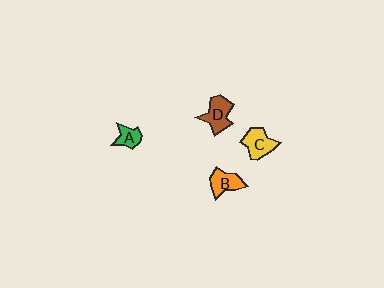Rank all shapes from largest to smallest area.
From largest to smallest: D (brown), C (yellow), B (orange), A (green).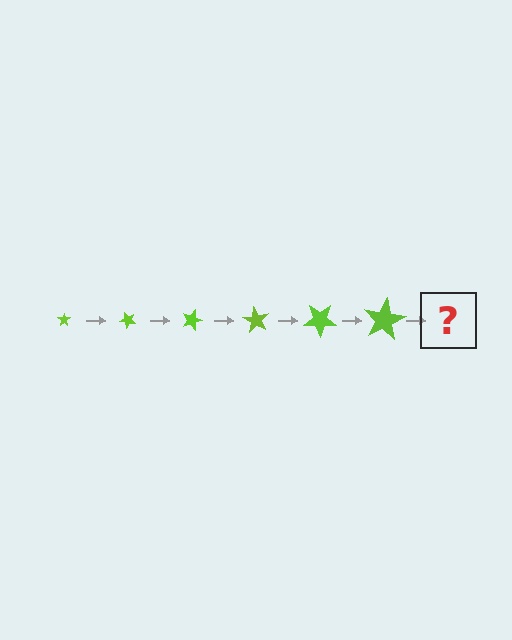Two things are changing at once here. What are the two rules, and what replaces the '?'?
The two rules are that the star grows larger each step and it rotates 45 degrees each step. The '?' should be a star, larger than the previous one and rotated 270 degrees from the start.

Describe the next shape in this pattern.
It should be a star, larger than the previous one and rotated 270 degrees from the start.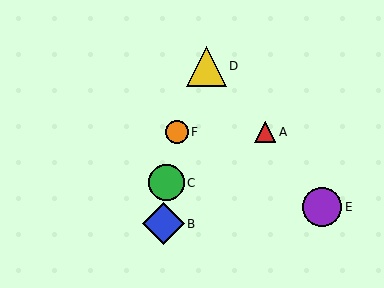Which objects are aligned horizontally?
Objects A, F are aligned horizontally.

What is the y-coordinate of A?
Object A is at y≈132.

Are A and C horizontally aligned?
No, A is at y≈132 and C is at y≈183.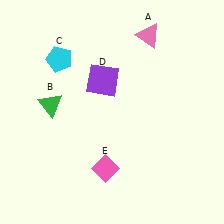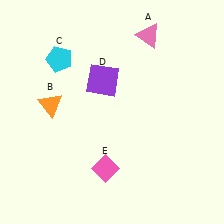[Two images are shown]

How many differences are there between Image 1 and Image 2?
There is 1 difference between the two images.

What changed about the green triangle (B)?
In Image 1, B is green. In Image 2, it changed to orange.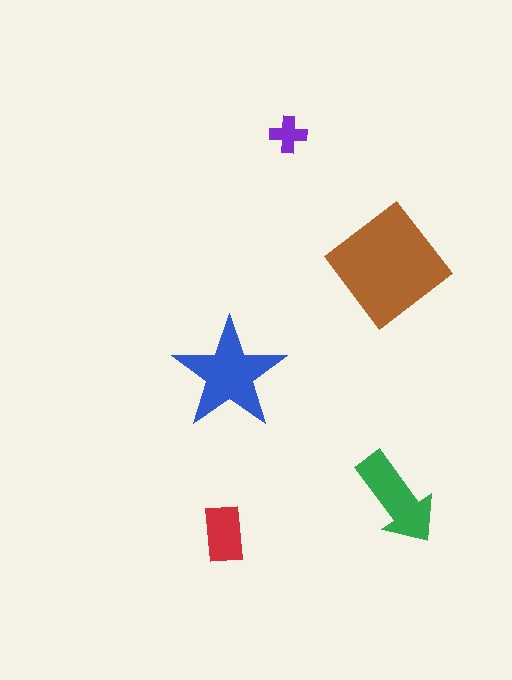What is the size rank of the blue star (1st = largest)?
2nd.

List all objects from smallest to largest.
The purple cross, the red rectangle, the green arrow, the blue star, the brown diamond.